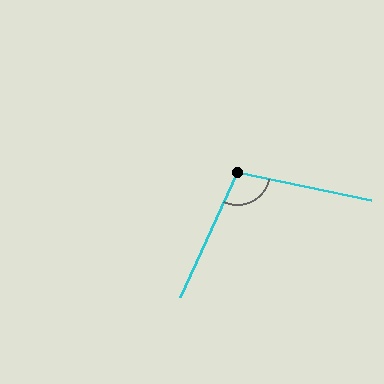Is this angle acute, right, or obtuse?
It is obtuse.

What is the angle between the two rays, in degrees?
Approximately 103 degrees.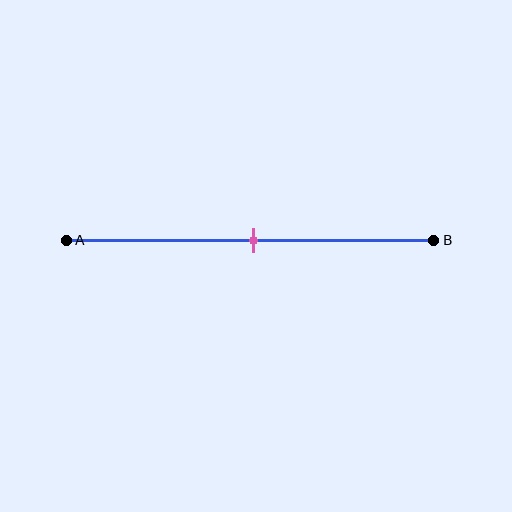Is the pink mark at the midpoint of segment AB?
Yes, the mark is approximately at the midpoint.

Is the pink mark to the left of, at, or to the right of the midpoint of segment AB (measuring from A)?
The pink mark is approximately at the midpoint of segment AB.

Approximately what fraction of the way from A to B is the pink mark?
The pink mark is approximately 50% of the way from A to B.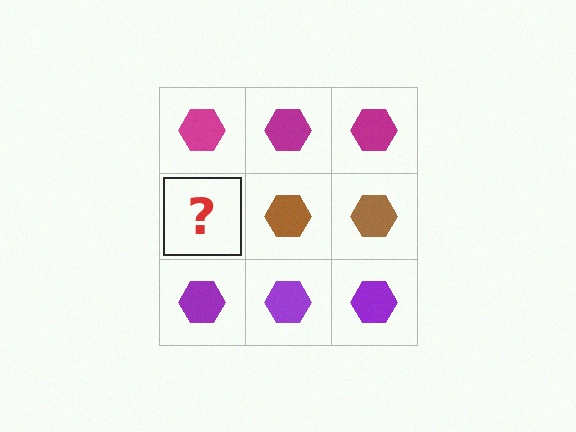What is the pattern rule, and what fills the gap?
The rule is that each row has a consistent color. The gap should be filled with a brown hexagon.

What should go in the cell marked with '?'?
The missing cell should contain a brown hexagon.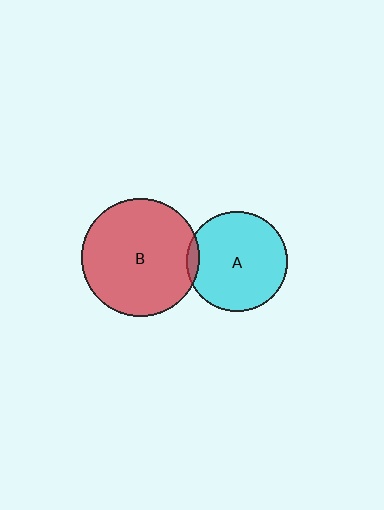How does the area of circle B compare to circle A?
Approximately 1.4 times.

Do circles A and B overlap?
Yes.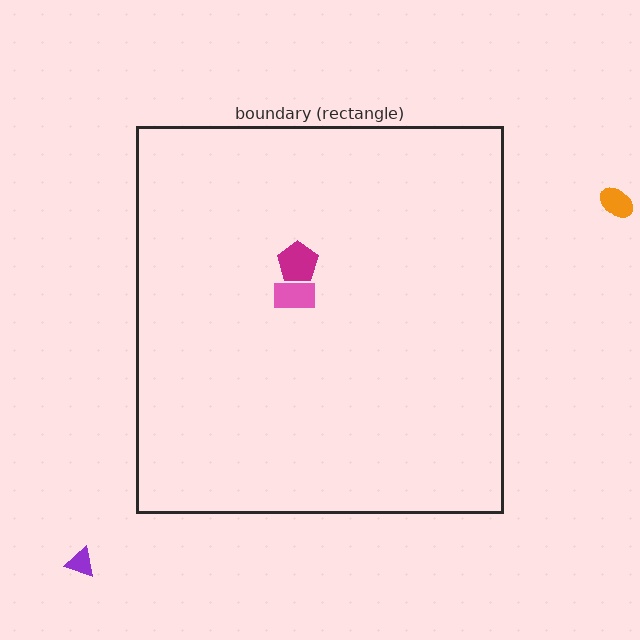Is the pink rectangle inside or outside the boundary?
Inside.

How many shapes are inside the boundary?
2 inside, 2 outside.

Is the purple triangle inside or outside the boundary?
Outside.